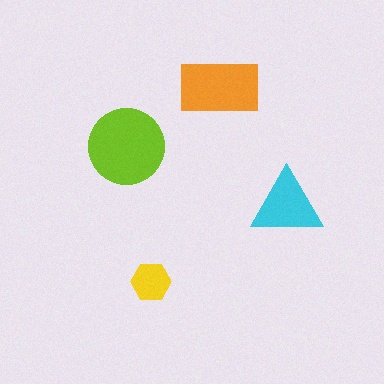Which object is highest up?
The orange rectangle is topmost.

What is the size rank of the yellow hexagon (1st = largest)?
4th.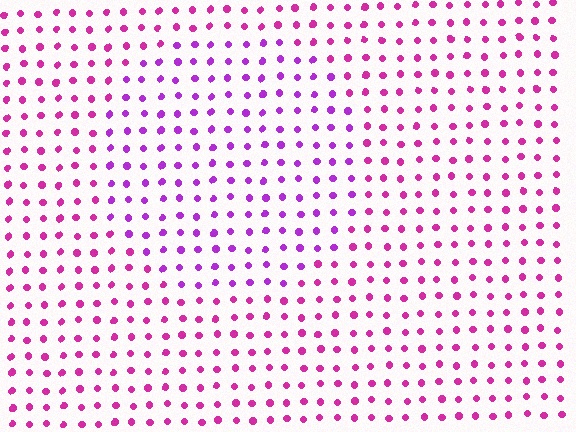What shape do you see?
I see a circle.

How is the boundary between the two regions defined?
The boundary is defined purely by a slight shift in hue (about 29 degrees). Spacing, size, and orientation are identical on both sides.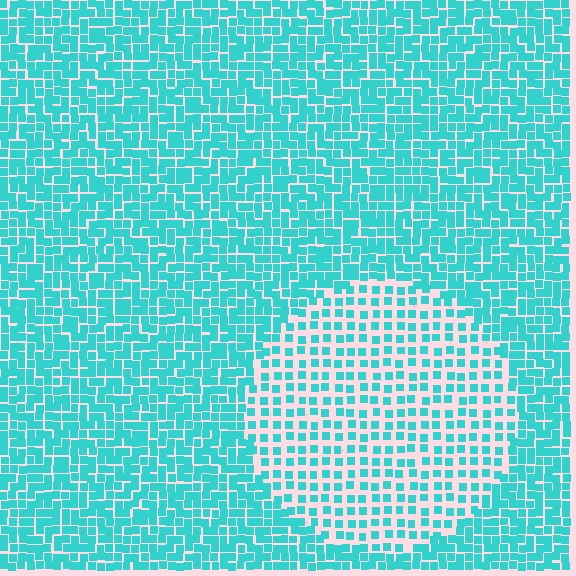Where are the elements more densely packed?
The elements are more densely packed outside the circle boundary.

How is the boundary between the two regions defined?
The boundary is defined by a change in element density (approximately 2.0x ratio). All elements are the same color, size, and shape.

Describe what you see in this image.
The image contains small cyan elements arranged at two different densities. A circle-shaped region is visible where the elements are less densely packed than the surrounding area.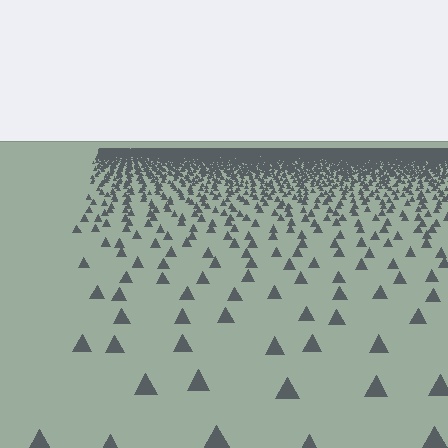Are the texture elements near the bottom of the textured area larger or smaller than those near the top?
Larger. Near the bottom, elements are closer to the viewer and appear at a bigger on-screen size.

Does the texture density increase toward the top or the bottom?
Density increases toward the top.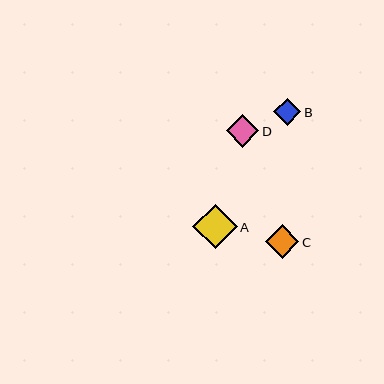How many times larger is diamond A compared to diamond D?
Diamond A is approximately 1.4 times the size of diamond D.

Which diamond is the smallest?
Diamond B is the smallest with a size of approximately 27 pixels.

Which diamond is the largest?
Diamond A is the largest with a size of approximately 44 pixels.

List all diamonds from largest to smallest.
From largest to smallest: A, C, D, B.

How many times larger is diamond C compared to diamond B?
Diamond C is approximately 1.2 times the size of diamond B.